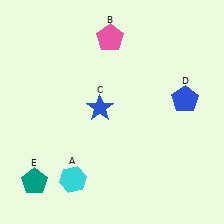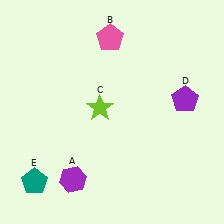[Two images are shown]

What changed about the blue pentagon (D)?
In Image 1, D is blue. In Image 2, it changed to purple.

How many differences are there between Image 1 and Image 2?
There are 3 differences between the two images.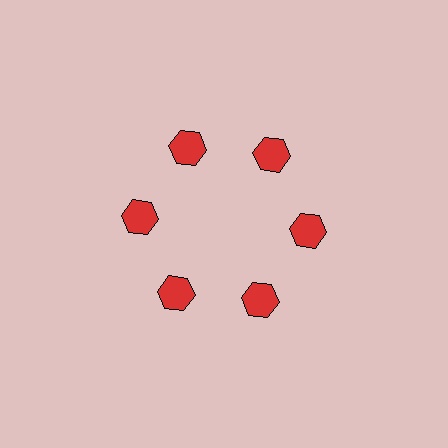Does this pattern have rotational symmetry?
Yes, this pattern has 6-fold rotational symmetry. It looks the same after rotating 60 degrees around the center.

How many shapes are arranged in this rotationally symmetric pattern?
There are 6 shapes, arranged in 6 groups of 1.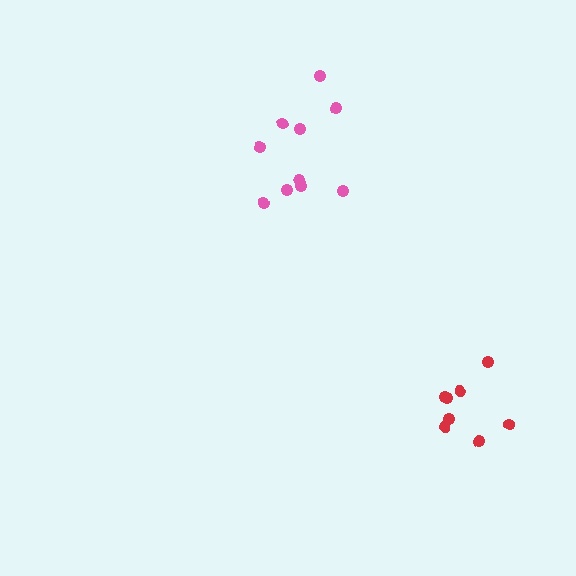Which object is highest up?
The pink cluster is topmost.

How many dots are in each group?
Group 1: 8 dots, Group 2: 10 dots (18 total).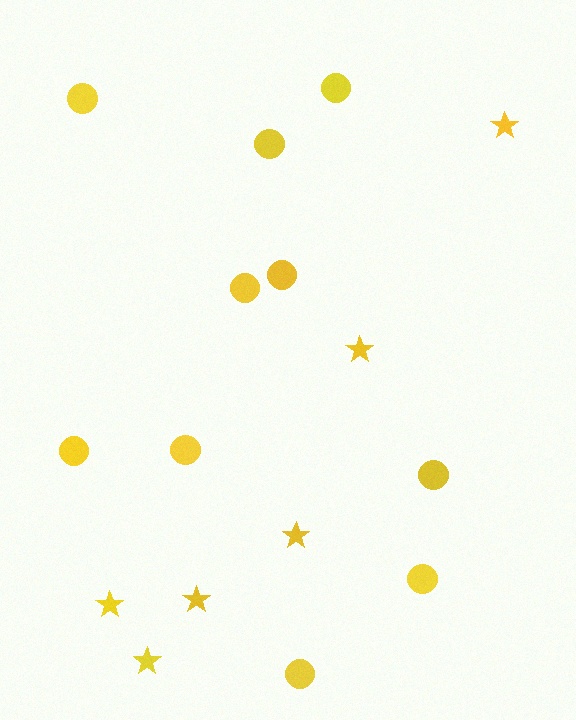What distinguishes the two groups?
There are 2 groups: one group of stars (6) and one group of circles (10).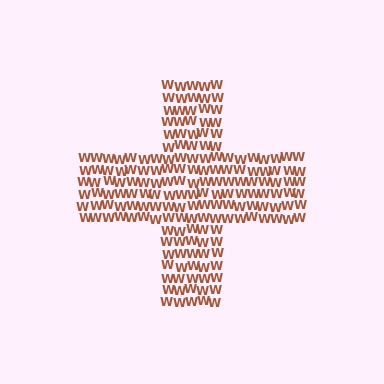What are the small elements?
The small elements are letter W's.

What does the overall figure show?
The overall figure shows a cross.